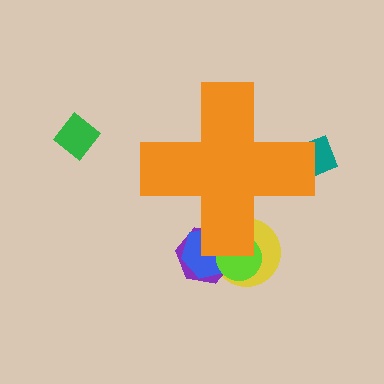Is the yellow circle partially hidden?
Yes, the yellow circle is partially hidden behind the orange cross.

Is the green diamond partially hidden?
No, the green diamond is fully visible.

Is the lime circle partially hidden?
Yes, the lime circle is partially hidden behind the orange cross.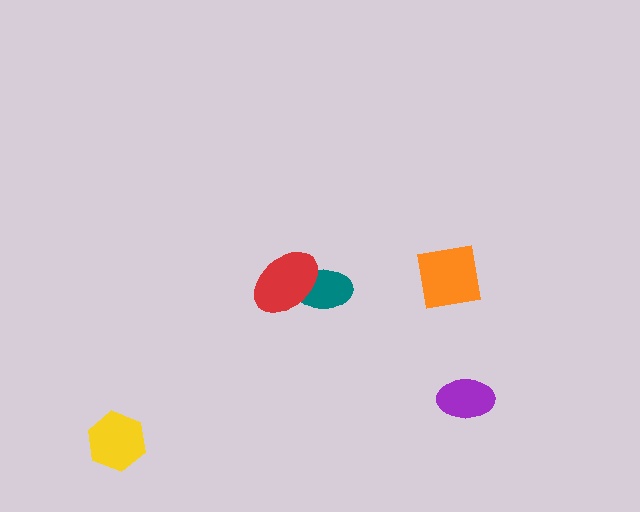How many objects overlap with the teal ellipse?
1 object overlaps with the teal ellipse.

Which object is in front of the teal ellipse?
The red ellipse is in front of the teal ellipse.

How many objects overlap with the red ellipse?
1 object overlaps with the red ellipse.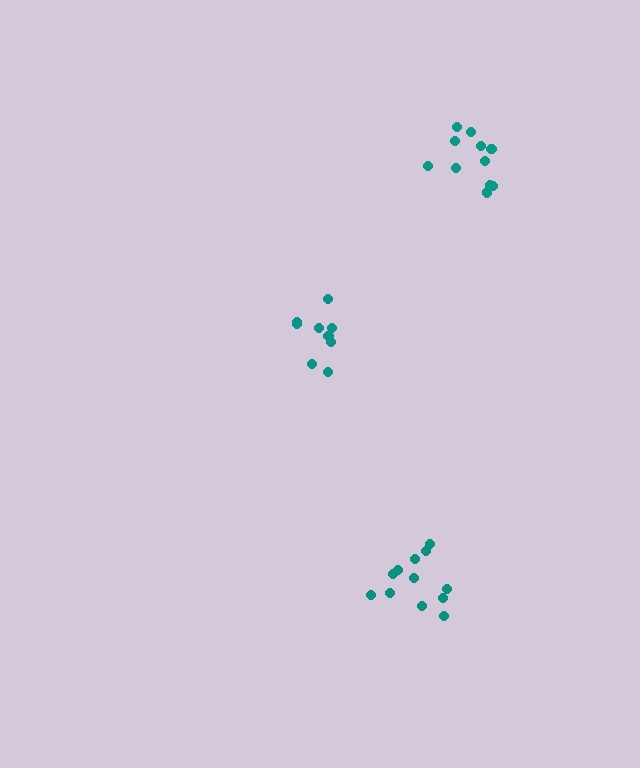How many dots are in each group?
Group 1: 11 dots, Group 2: 9 dots, Group 3: 12 dots (32 total).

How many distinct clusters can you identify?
There are 3 distinct clusters.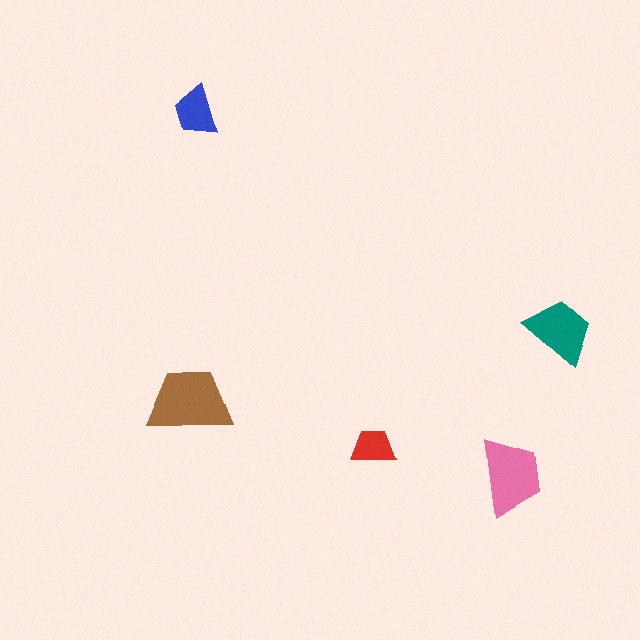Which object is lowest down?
The pink trapezoid is bottommost.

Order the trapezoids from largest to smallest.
the brown one, the pink one, the teal one, the blue one, the red one.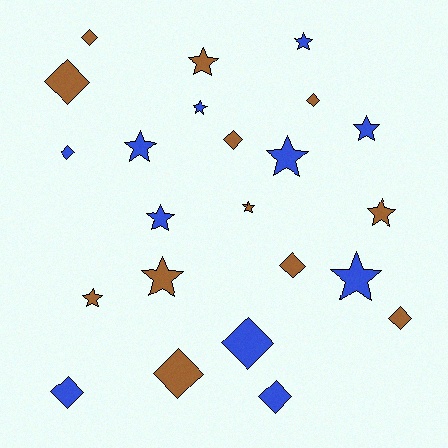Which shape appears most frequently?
Star, with 12 objects.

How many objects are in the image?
There are 23 objects.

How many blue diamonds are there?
There are 4 blue diamonds.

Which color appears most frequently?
Brown, with 12 objects.